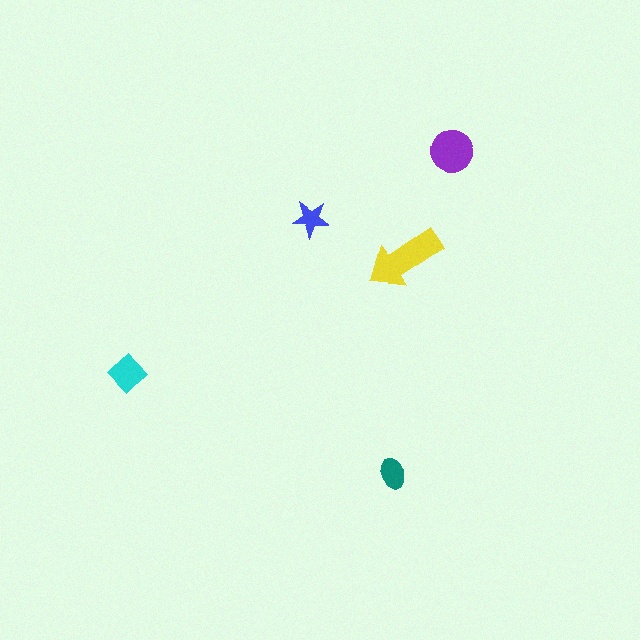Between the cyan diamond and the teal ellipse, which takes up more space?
The cyan diamond.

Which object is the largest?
The yellow arrow.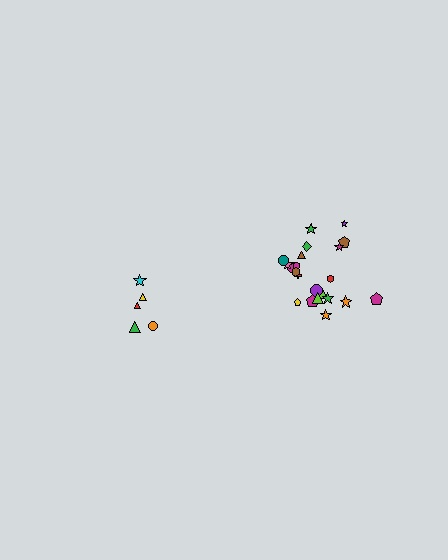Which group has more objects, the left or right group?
The right group.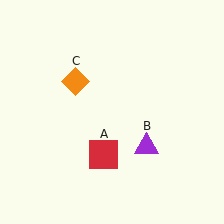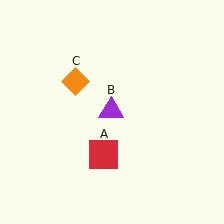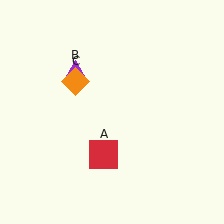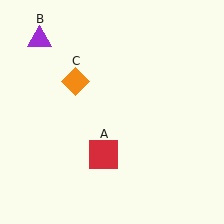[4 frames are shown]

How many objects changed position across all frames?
1 object changed position: purple triangle (object B).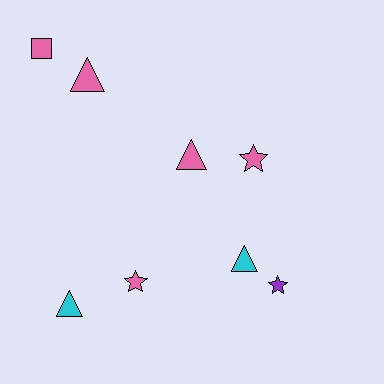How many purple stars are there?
There is 1 purple star.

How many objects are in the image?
There are 8 objects.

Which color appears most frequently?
Pink, with 5 objects.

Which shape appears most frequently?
Triangle, with 4 objects.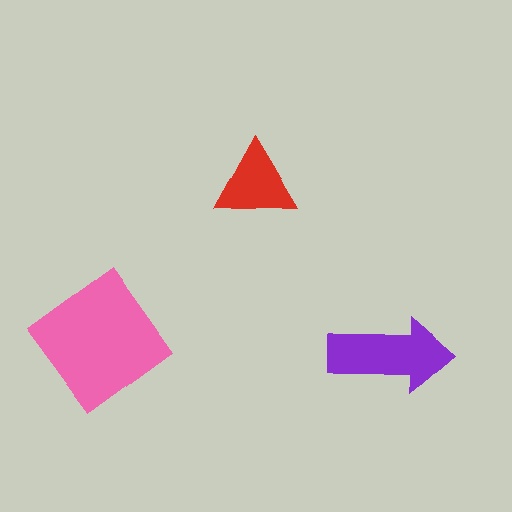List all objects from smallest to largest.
The red triangle, the purple arrow, the pink diamond.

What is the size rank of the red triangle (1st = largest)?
3rd.